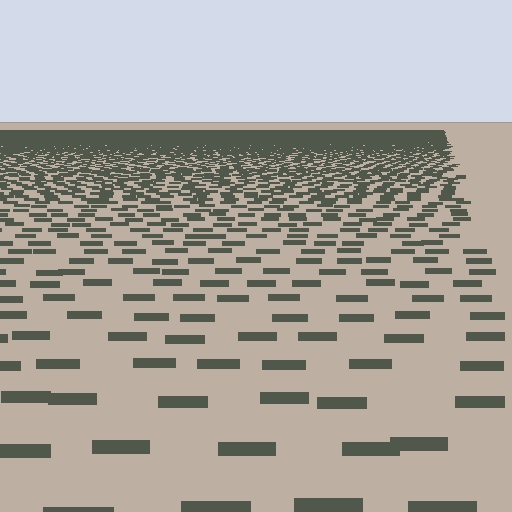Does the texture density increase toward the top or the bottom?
Density increases toward the top.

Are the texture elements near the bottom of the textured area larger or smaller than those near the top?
Larger. Near the bottom, elements are closer to the viewer and appear at a bigger on-screen size.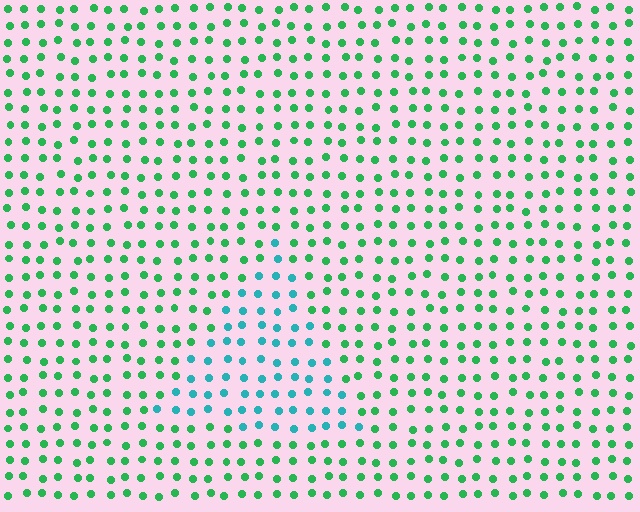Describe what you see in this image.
The image is filled with small green elements in a uniform arrangement. A triangle-shaped region is visible where the elements are tinted to a slightly different hue, forming a subtle color boundary.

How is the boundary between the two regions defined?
The boundary is defined purely by a slight shift in hue (about 43 degrees). Spacing, size, and orientation are identical on both sides.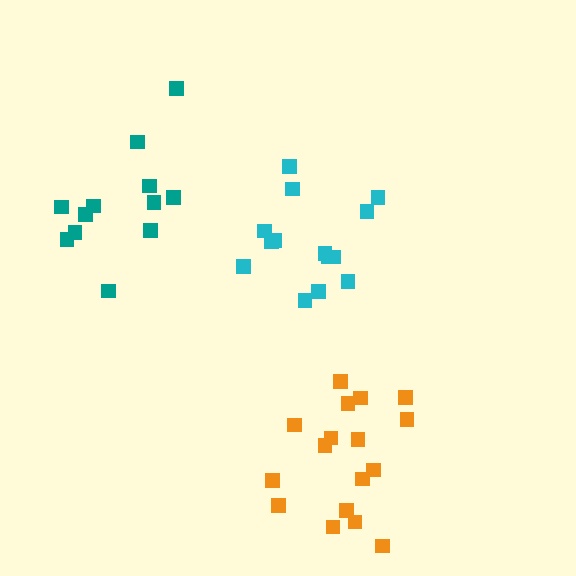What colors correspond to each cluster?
The clusters are colored: teal, orange, cyan.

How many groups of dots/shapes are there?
There are 3 groups.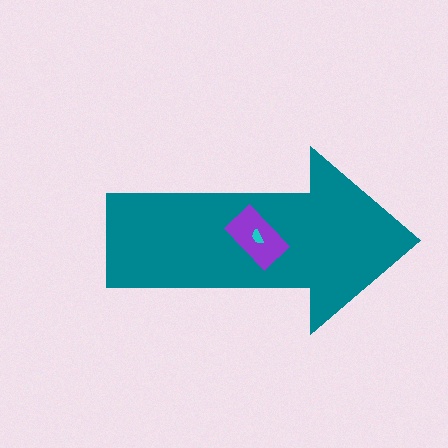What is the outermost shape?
The teal arrow.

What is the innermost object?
The cyan semicircle.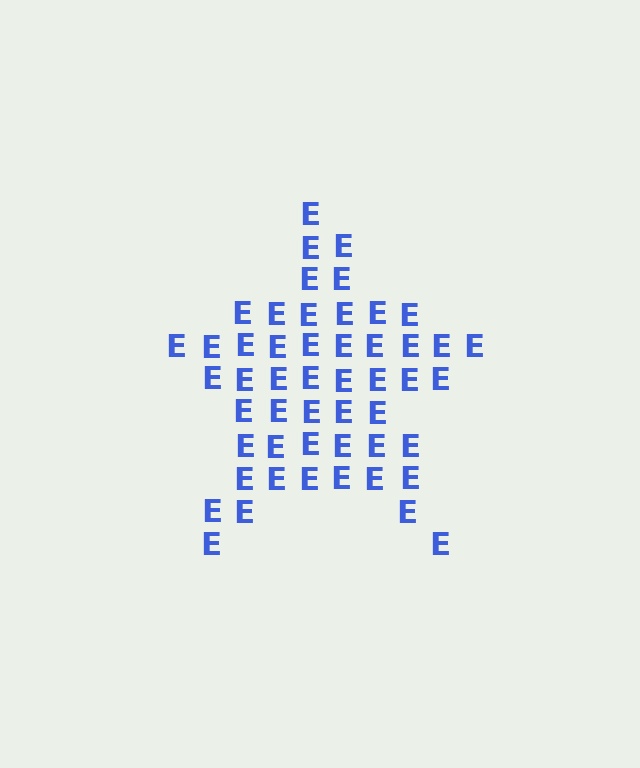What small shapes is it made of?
It is made of small letter E's.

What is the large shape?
The large shape is a star.